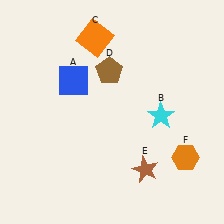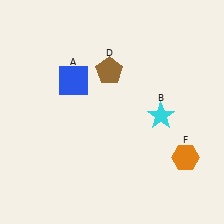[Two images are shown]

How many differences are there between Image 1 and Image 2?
There are 2 differences between the two images.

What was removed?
The brown star (E), the orange square (C) were removed in Image 2.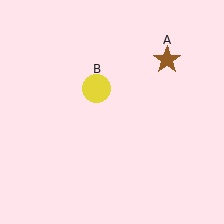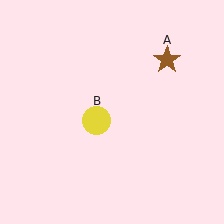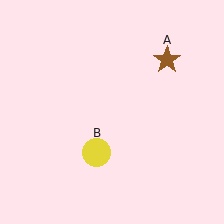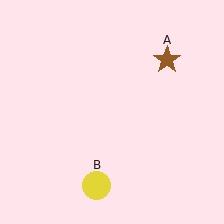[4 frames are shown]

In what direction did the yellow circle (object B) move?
The yellow circle (object B) moved down.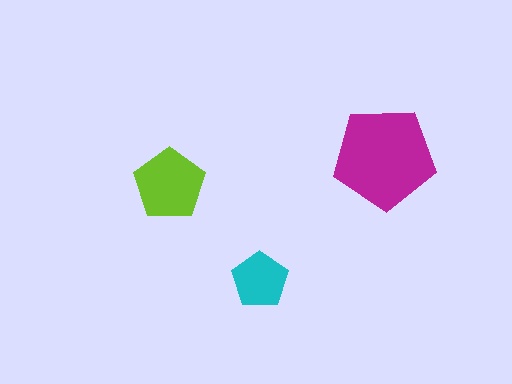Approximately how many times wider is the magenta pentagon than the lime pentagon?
About 1.5 times wider.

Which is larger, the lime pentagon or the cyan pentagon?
The lime one.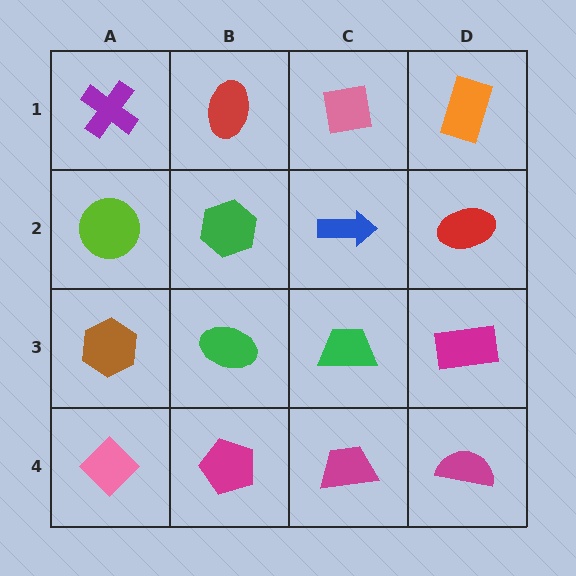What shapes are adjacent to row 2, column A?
A purple cross (row 1, column A), a brown hexagon (row 3, column A), a green hexagon (row 2, column B).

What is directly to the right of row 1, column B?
A pink square.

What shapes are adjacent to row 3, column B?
A green hexagon (row 2, column B), a magenta pentagon (row 4, column B), a brown hexagon (row 3, column A), a green trapezoid (row 3, column C).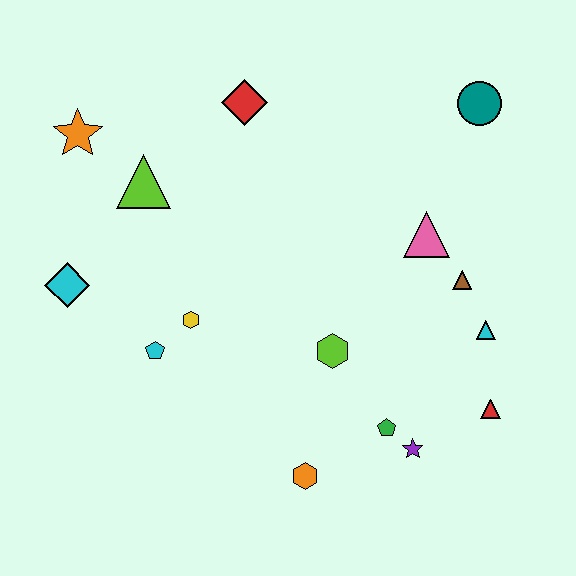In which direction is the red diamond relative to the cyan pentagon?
The red diamond is above the cyan pentagon.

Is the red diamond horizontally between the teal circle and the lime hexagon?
No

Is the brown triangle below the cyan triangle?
No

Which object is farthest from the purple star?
The orange star is farthest from the purple star.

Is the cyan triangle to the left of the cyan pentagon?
No